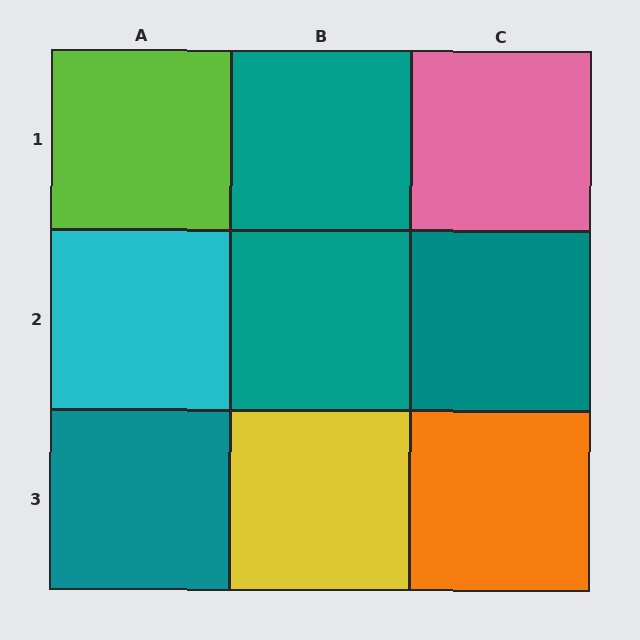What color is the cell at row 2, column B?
Teal.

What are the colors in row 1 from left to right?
Lime, teal, pink.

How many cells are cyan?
1 cell is cyan.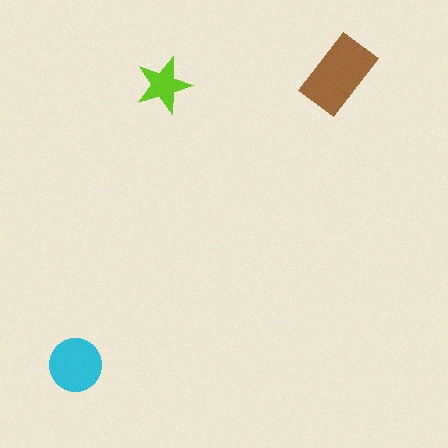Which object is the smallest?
The lime star.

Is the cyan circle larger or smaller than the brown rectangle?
Smaller.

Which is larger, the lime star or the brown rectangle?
The brown rectangle.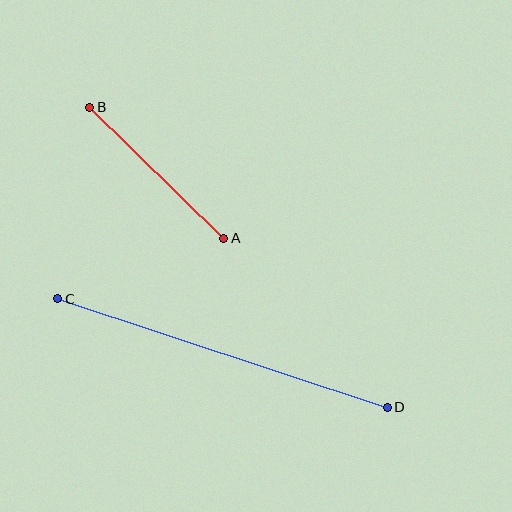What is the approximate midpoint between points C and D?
The midpoint is at approximately (222, 353) pixels.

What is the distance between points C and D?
The distance is approximately 347 pixels.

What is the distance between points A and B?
The distance is approximately 188 pixels.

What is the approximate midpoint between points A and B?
The midpoint is at approximately (157, 173) pixels.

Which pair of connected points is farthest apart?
Points C and D are farthest apart.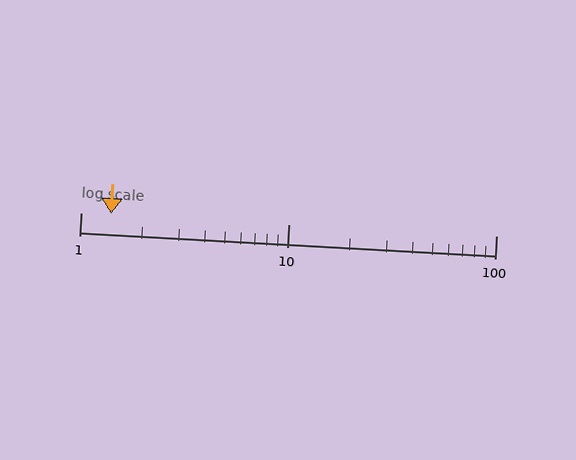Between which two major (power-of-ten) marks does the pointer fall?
The pointer is between 1 and 10.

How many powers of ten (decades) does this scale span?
The scale spans 2 decades, from 1 to 100.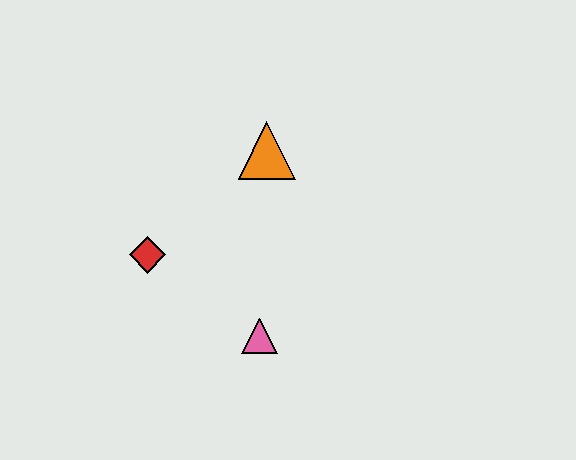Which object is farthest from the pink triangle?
The orange triangle is farthest from the pink triangle.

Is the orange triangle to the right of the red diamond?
Yes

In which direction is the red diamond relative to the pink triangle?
The red diamond is to the left of the pink triangle.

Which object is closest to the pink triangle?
The red diamond is closest to the pink triangle.